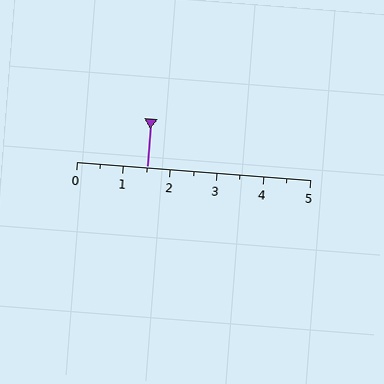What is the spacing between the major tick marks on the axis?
The major ticks are spaced 1 apart.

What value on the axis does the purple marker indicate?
The marker indicates approximately 1.5.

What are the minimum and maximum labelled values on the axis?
The axis runs from 0 to 5.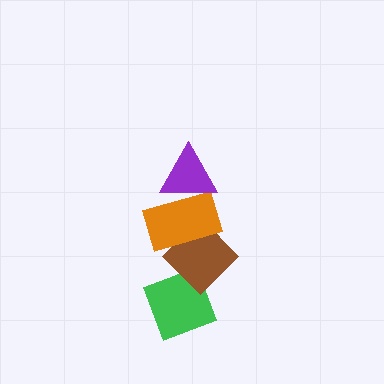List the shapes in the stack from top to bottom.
From top to bottom: the purple triangle, the orange rectangle, the brown diamond, the green diamond.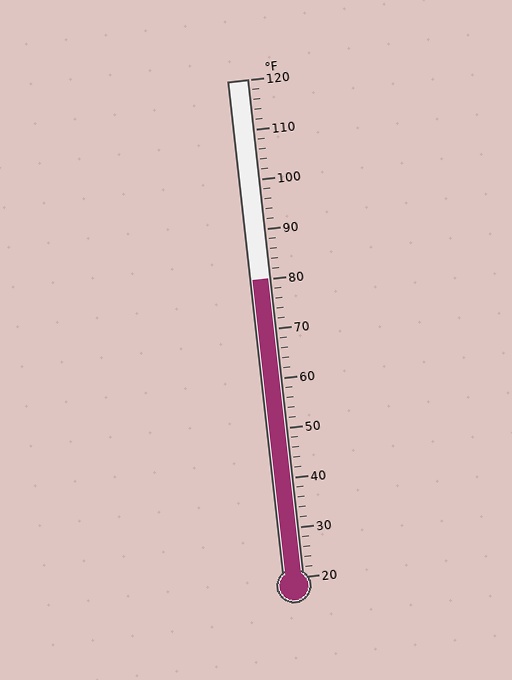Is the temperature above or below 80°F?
The temperature is at 80°F.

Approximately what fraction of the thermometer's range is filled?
The thermometer is filled to approximately 60% of its range.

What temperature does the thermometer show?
The thermometer shows approximately 80°F.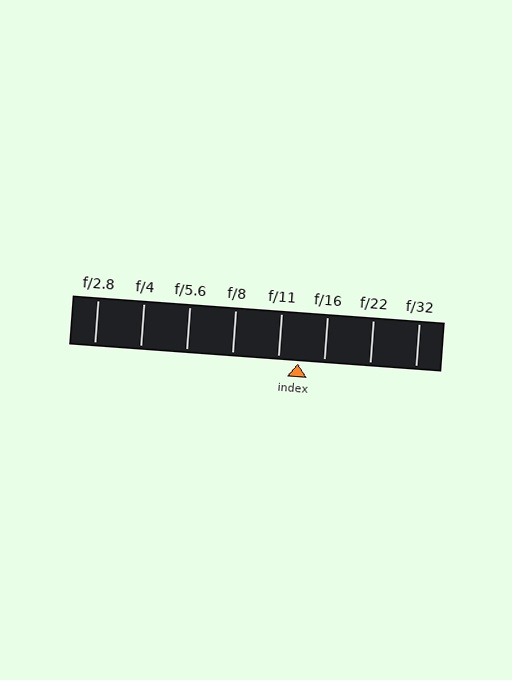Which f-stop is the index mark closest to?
The index mark is closest to f/11.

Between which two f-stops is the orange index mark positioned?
The index mark is between f/11 and f/16.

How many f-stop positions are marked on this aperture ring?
There are 8 f-stop positions marked.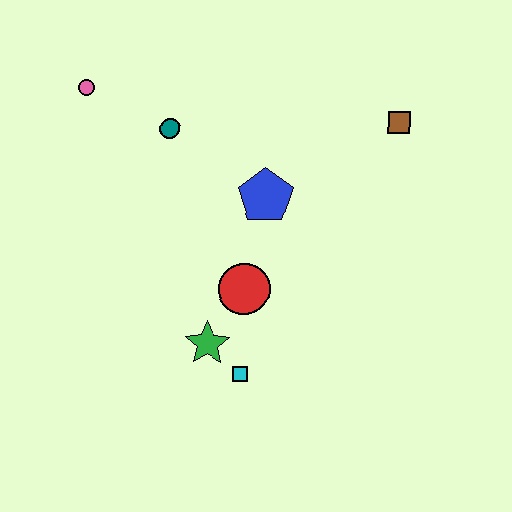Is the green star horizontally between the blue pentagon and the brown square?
No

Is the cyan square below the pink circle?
Yes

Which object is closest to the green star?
The cyan square is closest to the green star.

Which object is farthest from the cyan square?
The pink circle is farthest from the cyan square.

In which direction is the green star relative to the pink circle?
The green star is below the pink circle.